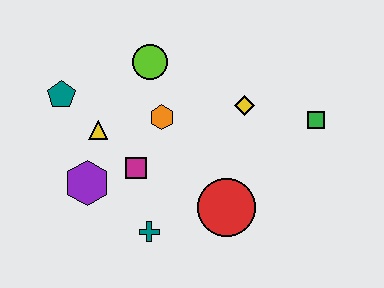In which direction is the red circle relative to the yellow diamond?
The red circle is below the yellow diamond.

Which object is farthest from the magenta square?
The green square is farthest from the magenta square.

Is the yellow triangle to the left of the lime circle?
Yes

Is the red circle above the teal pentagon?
No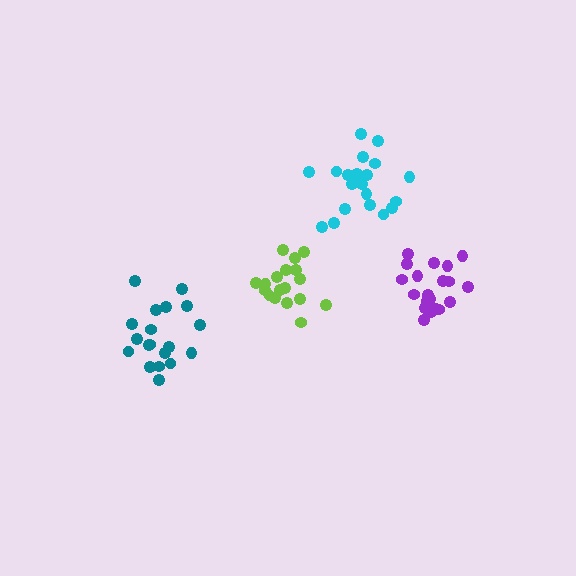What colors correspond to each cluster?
The clusters are colored: cyan, teal, purple, lime.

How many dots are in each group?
Group 1: 20 dots, Group 2: 19 dots, Group 3: 20 dots, Group 4: 18 dots (77 total).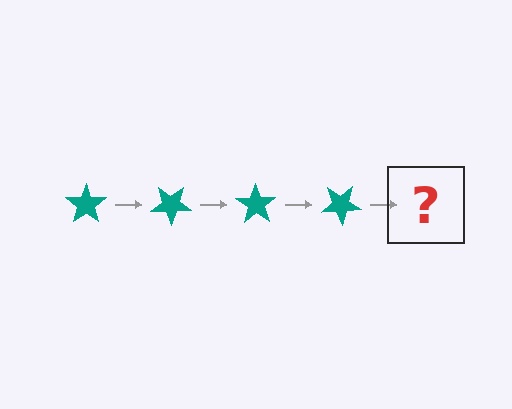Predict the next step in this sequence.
The next step is a teal star rotated 140 degrees.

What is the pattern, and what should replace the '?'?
The pattern is that the star rotates 35 degrees each step. The '?' should be a teal star rotated 140 degrees.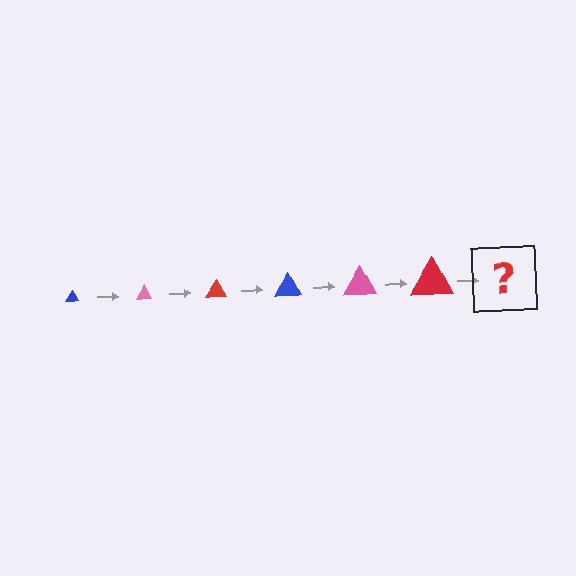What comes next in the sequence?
The next element should be a blue triangle, larger than the previous one.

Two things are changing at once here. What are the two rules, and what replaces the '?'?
The two rules are that the triangle grows larger each step and the color cycles through blue, pink, and red. The '?' should be a blue triangle, larger than the previous one.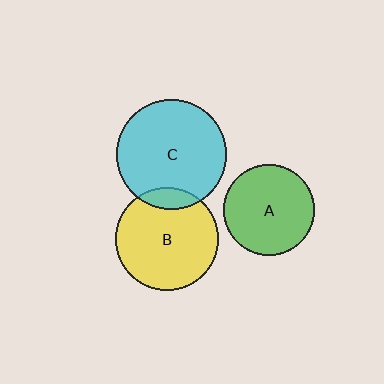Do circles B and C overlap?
Yes.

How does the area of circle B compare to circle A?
Approximately 1.3 times.